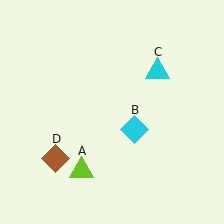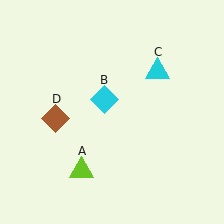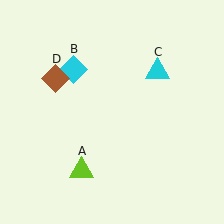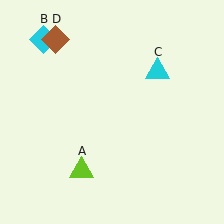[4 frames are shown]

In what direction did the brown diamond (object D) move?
The brown diamond (object D) moved up.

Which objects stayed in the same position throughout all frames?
Lime triangle (object A) and cyan triangle (object C) remained stationary.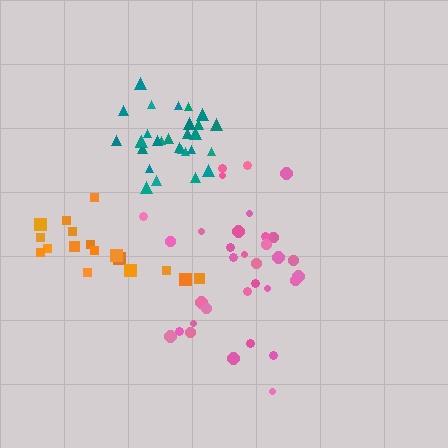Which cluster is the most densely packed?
Teal.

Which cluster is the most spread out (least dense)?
Orange.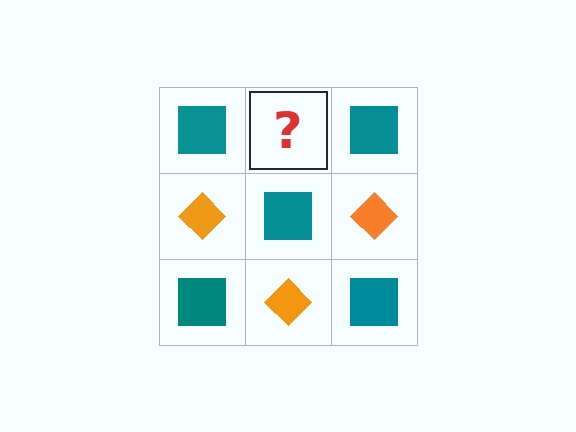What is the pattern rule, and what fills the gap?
The rule is that it alternates teal square and orange diamond in a checkerboard pattern. The gap should be filled with an orange diamond.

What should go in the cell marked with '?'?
The missing cell should contain an orange diamond.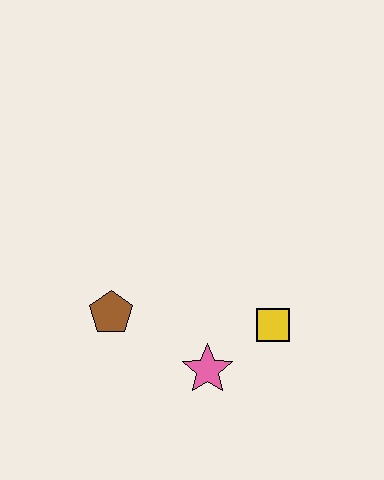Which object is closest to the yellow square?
The pink star is closest to the yellow square.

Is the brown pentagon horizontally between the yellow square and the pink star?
No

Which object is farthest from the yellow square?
The brown pentagon is farthest from the yellow square.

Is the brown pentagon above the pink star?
Yes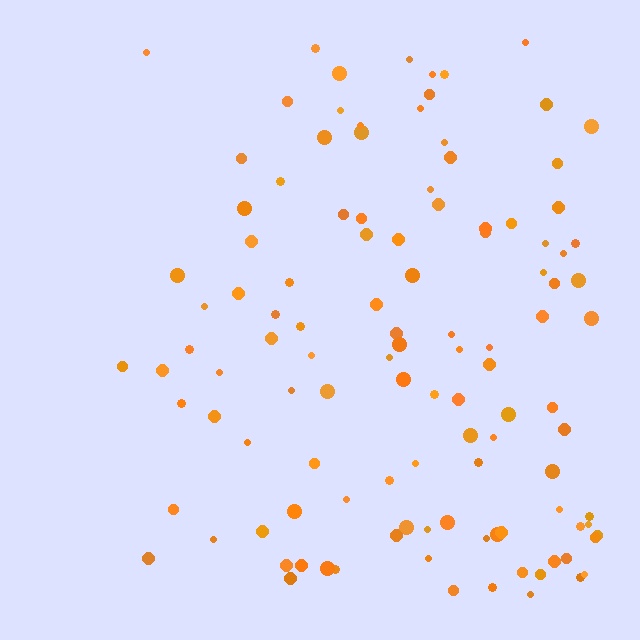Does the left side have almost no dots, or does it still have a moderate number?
Still a moderate number, just noticeably fewer than the right.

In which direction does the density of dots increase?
From left to right, with the right side densest.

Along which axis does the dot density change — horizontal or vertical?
Horizontal.